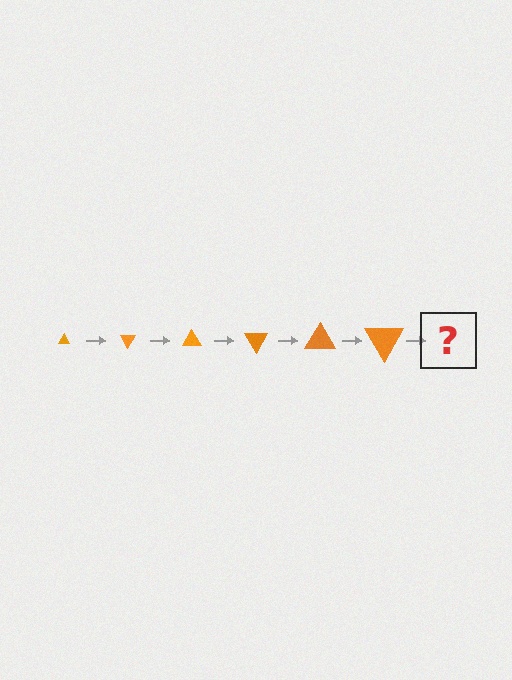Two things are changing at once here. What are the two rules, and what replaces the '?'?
The two rules are that the triangle grows larger each step and it rotates 60 degrees each step. The '?' should be a triangle, larger than the previous one and rotated 360 degrees from the start.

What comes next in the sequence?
The next element should be a triangle, larger than the previous one and rotated 360 degrees from the start.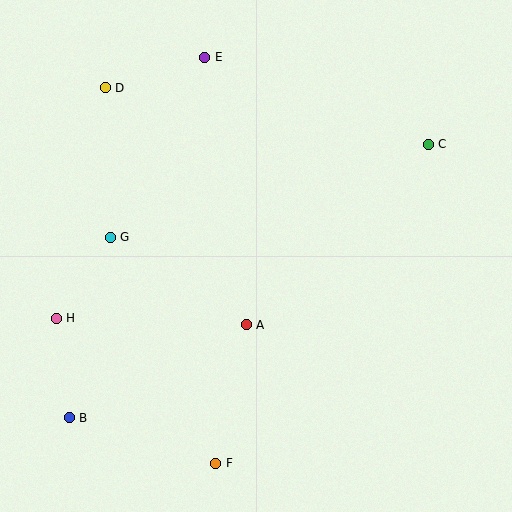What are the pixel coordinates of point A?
Point A is at (246, 325).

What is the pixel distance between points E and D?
The distance between E and D is 104 pixels.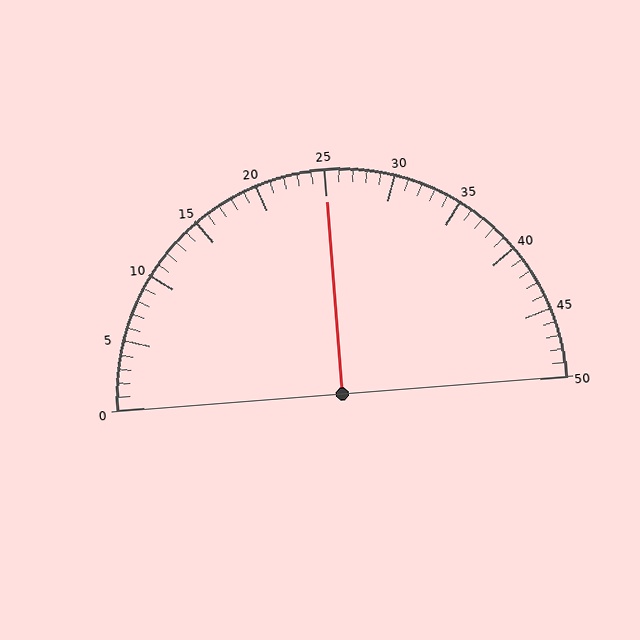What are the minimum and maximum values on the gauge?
The gauge ranges from 0 to 50.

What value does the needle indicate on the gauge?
The needle indicates approximately 25.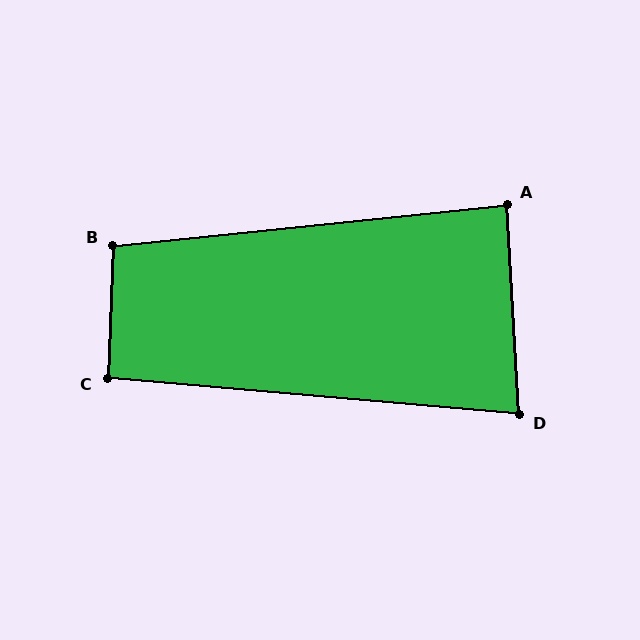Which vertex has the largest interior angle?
B, at approximately 98 degrees.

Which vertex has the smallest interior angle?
D, at approximately 82 degrees.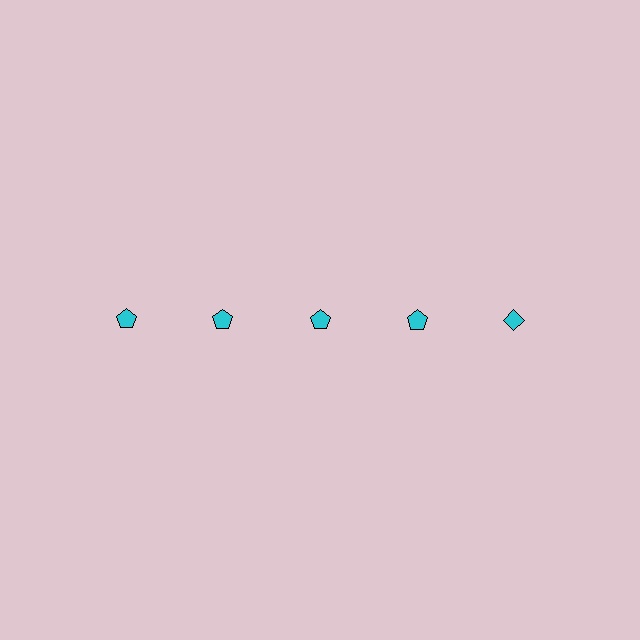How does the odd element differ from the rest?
It has a different shape: diamond instead of pentagon.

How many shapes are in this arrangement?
There are 5 shapes arranged in a grid pattern.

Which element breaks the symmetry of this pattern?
The cyan diamond in the top row, rightmost column breaks the symmetry. All other shapes are cyan pentagons.